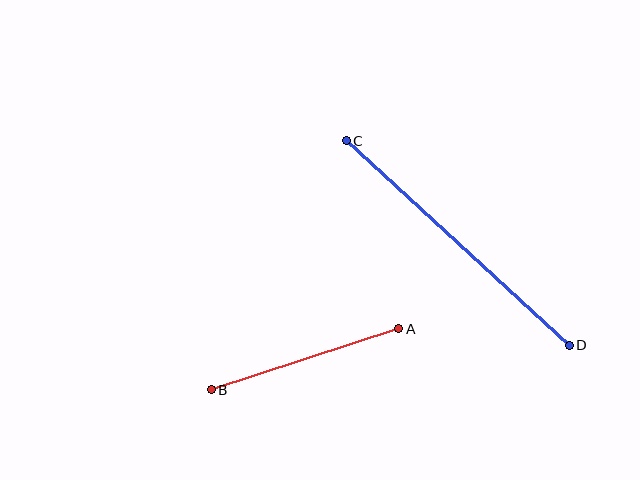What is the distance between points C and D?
The distance is approximately 303 pixels.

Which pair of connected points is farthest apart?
Points C and D are farthest apart.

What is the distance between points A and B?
The distance is approximately 197 pixels.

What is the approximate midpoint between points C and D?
The midpoint is at approximately (458, 243) pixels.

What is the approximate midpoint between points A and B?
The midpoint is at approximately (305, 359) pixels.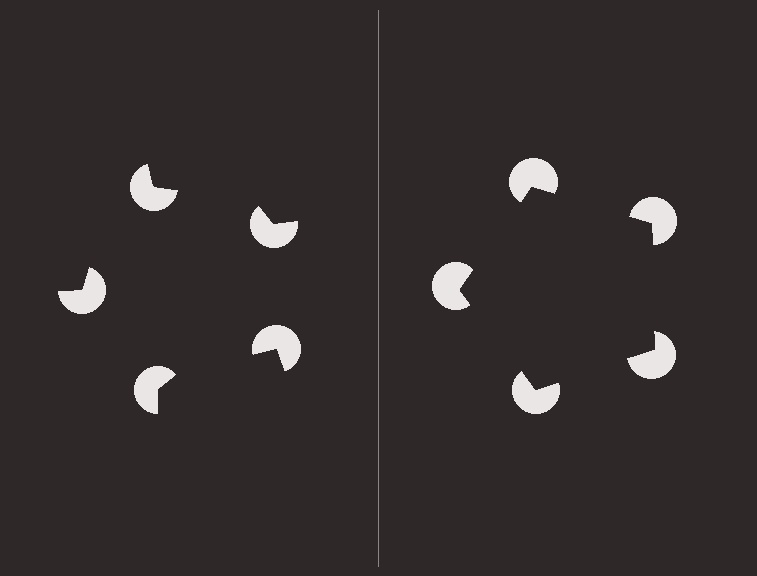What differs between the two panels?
The pac-man discs are positioned identically on both sides; only the wedge orientations differ. On the right they align to a pentagon; on the left they are misaligned.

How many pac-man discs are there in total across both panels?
10 — 5 on each side.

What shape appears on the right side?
An illusory pentagon.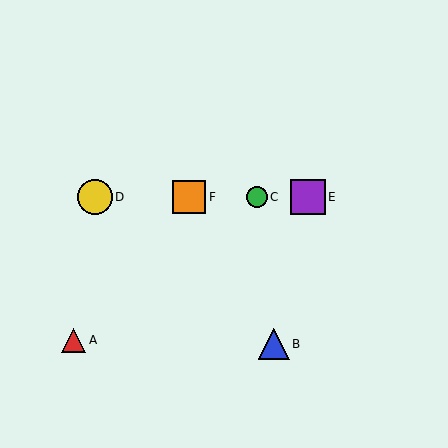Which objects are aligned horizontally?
Objects C, D, E, F are aligned horizontally.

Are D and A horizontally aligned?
No, D is at y≈197 and A is at y≈340.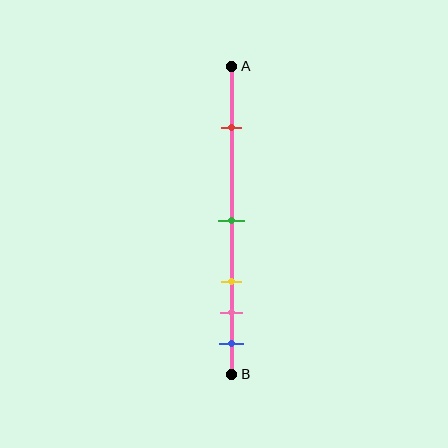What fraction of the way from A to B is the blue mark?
The blue mark is approximately 90% (0.9) of the way from A to B.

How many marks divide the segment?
There are 5 marks dividing the segment.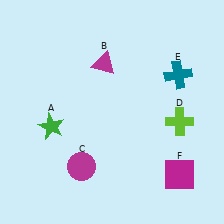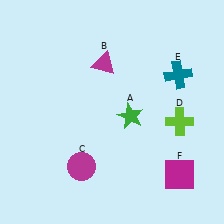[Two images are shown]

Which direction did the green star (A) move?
The green star (A) moved right.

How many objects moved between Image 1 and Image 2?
1 object moved between the two images.